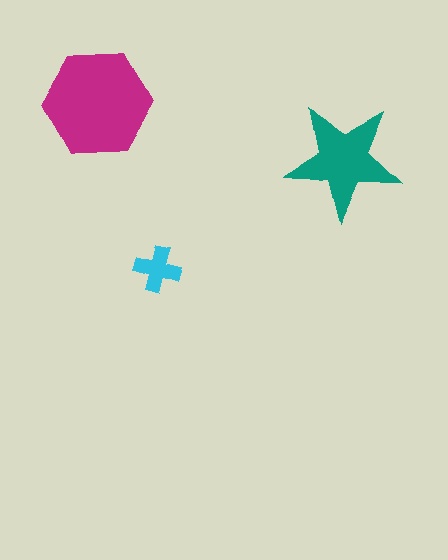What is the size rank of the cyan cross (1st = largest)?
3rd.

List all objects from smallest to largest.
The cyan cross, the teal star, the magenta hexagon.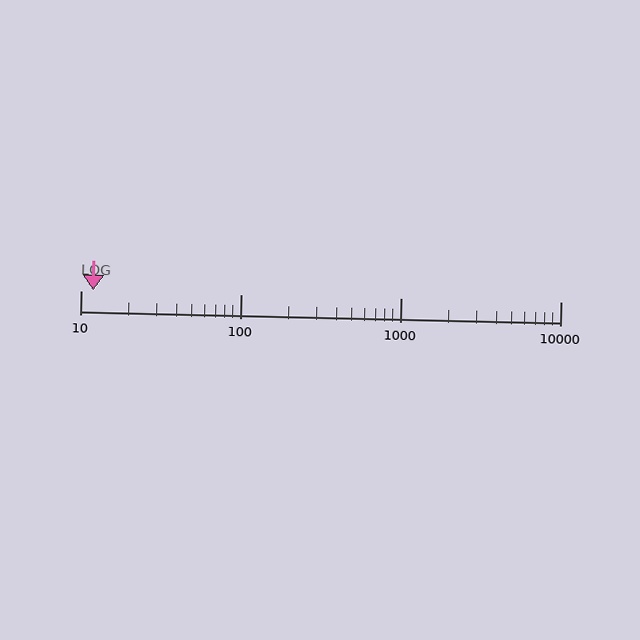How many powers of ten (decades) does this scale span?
The scale spans 3 decades, from 10 to 10000.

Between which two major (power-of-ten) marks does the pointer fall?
The pointer is between 10 and 100.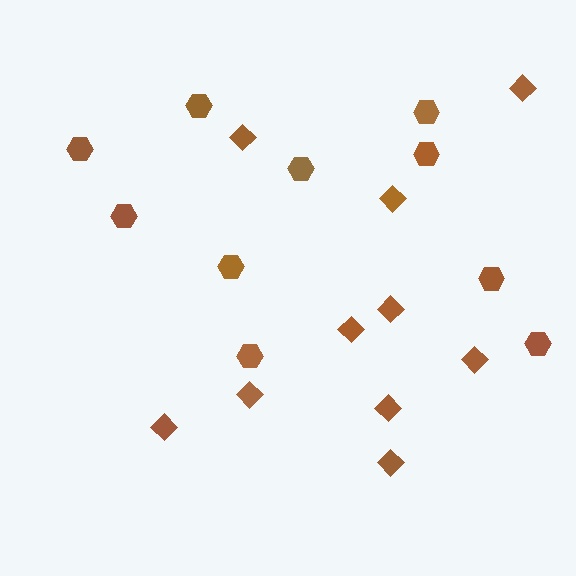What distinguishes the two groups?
There are 2 groups: one group of diamonds (10) and one group of hexagons (10).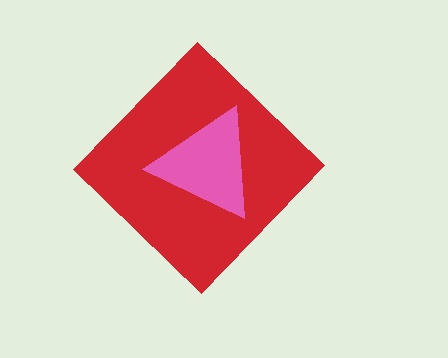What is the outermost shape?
The red diamond.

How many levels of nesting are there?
2.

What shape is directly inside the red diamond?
The pink triangle.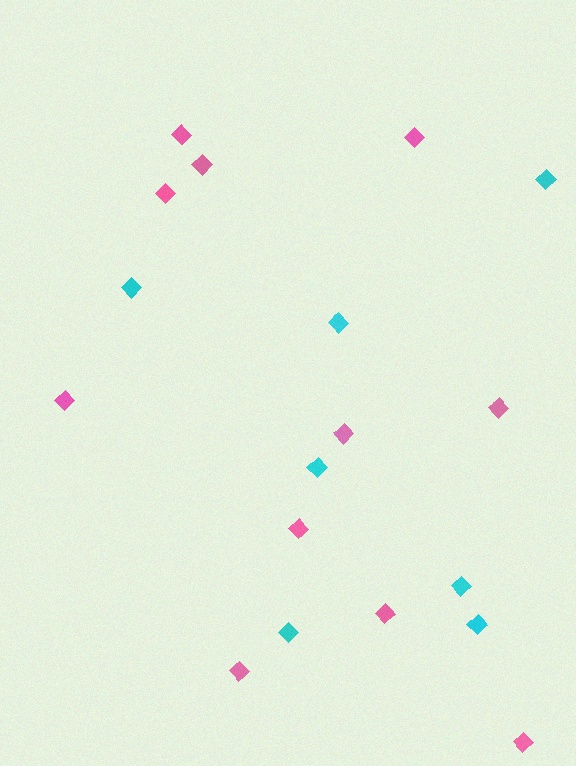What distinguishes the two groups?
There are 2 groups: one group of cyan diamonds (7) and one group of pink diamonds (11).